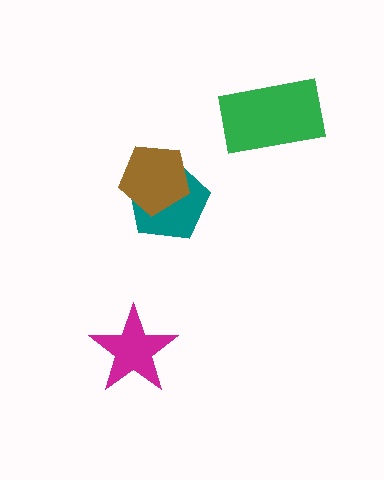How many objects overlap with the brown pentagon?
1 object overlaps with the brown pentagon.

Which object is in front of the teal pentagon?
The brown pentagon is in front of the teal pentagon.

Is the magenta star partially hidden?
No, no other shape covers it.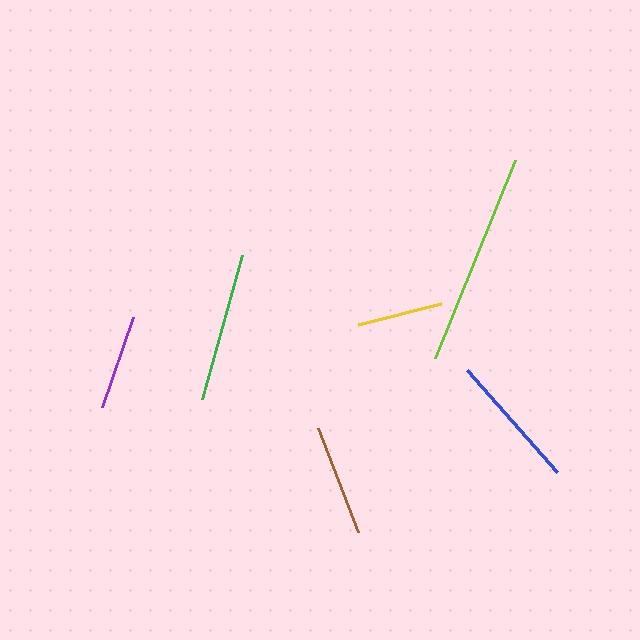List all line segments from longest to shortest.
From longest to shortest: lime, green, blue, brown, purple, yellow.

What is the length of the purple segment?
The purple segment is approximately 95 pixels long.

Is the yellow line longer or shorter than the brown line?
The brown line is longer than the yellow line.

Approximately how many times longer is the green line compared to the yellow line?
The green line is approximately 1.7 times the length of the yellow line.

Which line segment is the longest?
The lime line is the longest at approximately 213 pixels.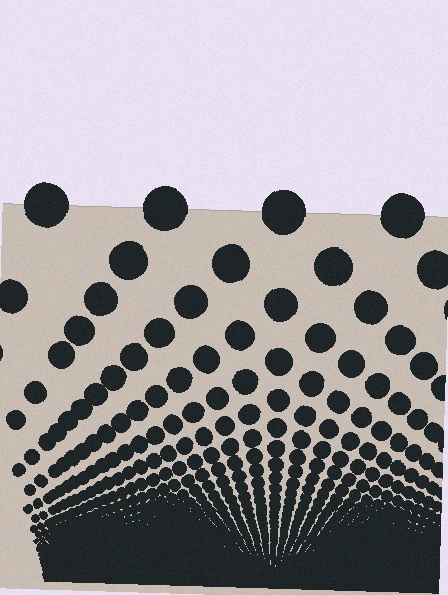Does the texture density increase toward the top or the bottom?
Density increases toward the bottom.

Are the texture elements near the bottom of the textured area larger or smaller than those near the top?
Smaller. The gradient is inverted — elements near the bottom are smaller and denser.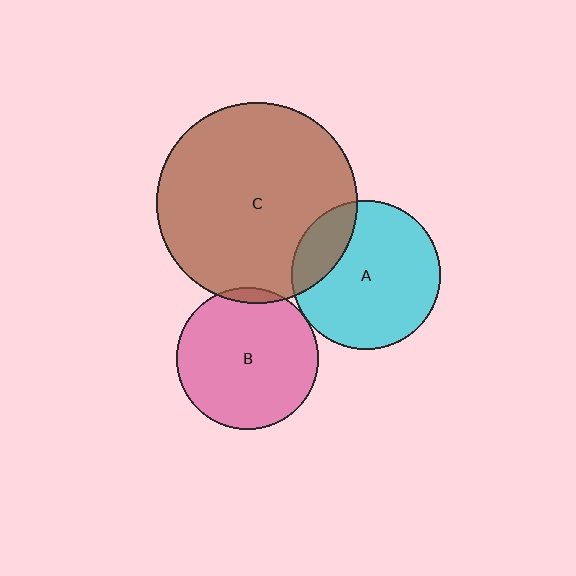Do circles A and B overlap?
Yes.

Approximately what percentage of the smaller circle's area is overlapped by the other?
Approximately 5%.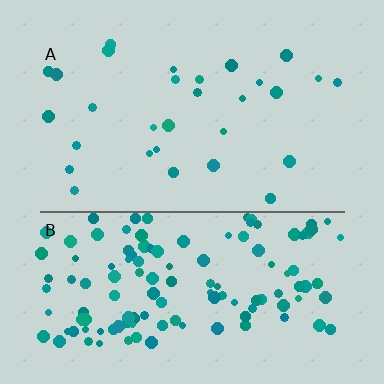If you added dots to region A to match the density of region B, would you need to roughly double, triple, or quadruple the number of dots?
Approximately quadruple.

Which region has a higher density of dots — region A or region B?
B (the bottom).